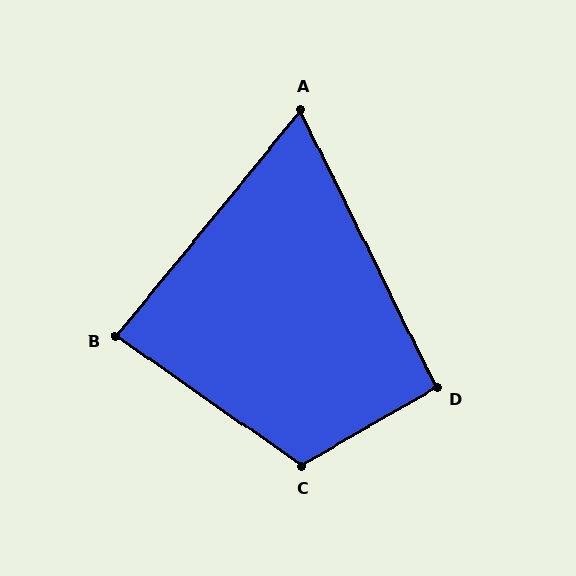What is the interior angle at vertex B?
Approximately 86 degrees (approximately right).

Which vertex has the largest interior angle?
C, at approximately 115 degrees.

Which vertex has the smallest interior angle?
A, at approximately 65 degrees.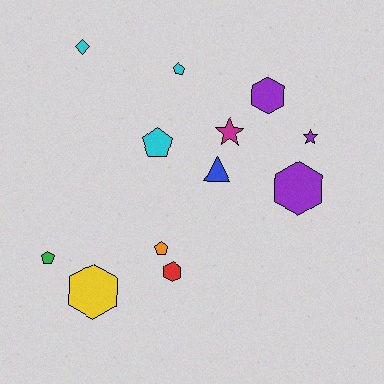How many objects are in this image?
There are 12 objects.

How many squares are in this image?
There are no squares.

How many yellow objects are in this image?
There is 1 yellow object.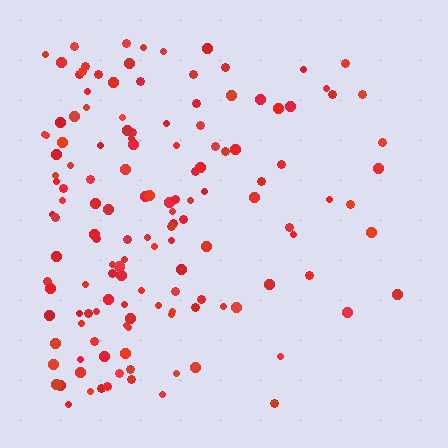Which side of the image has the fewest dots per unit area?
The right.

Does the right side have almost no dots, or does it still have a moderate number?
Still a moderate number, just noticeably fewer than the left.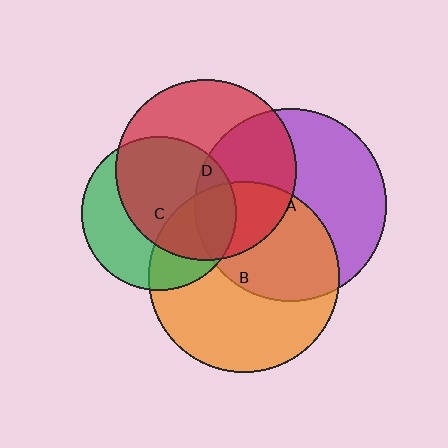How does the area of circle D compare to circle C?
Approximately 1.4 times.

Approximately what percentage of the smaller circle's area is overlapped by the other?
Approximately 35%.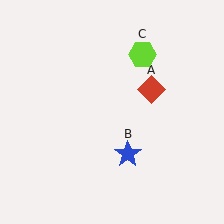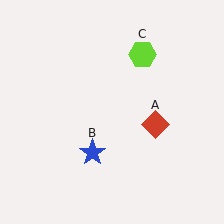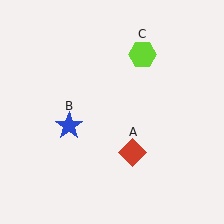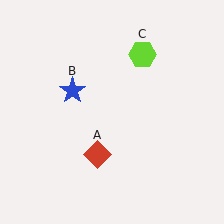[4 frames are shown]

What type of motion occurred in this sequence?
The red diamond (object A), blue star (object B) rotated clockwise around the center of the scene.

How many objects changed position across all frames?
2 objects changed position: red diamond (object A), blue star (object B).